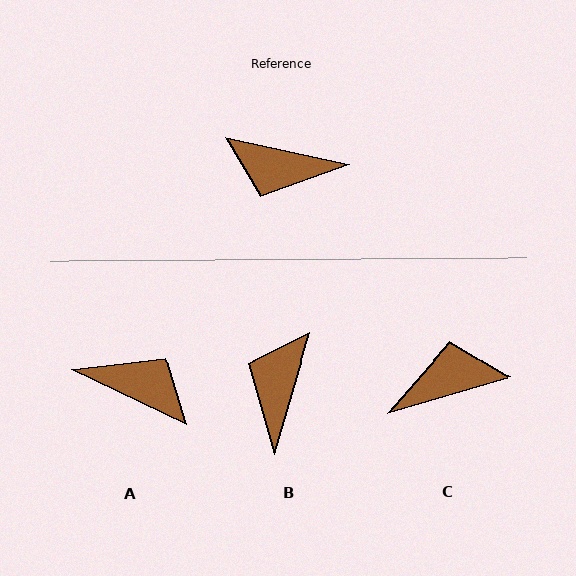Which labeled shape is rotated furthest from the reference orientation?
A, about 167 degrees away.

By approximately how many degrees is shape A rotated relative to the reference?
Approximately 167 degrees counter-clockwise.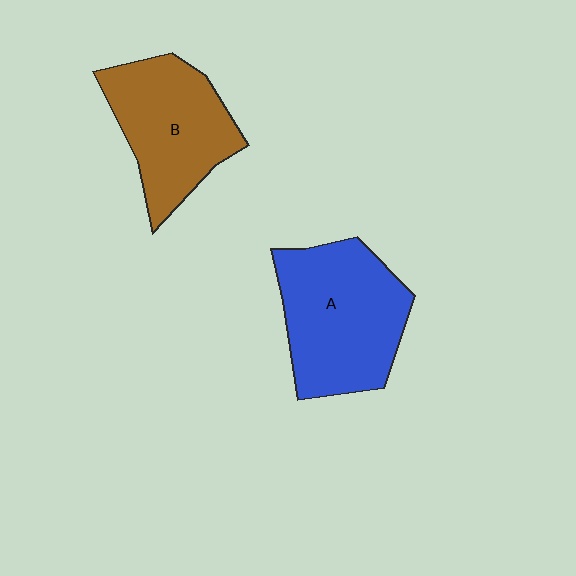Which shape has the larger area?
Shape A (blue).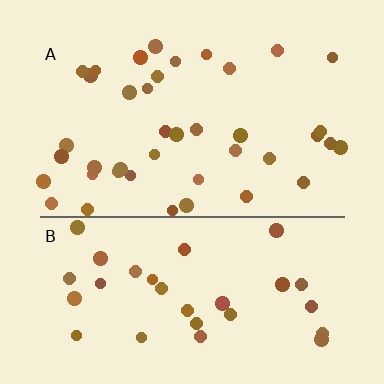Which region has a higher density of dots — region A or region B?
A (the top).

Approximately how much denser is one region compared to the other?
Approximately 1.3× — region A over region B.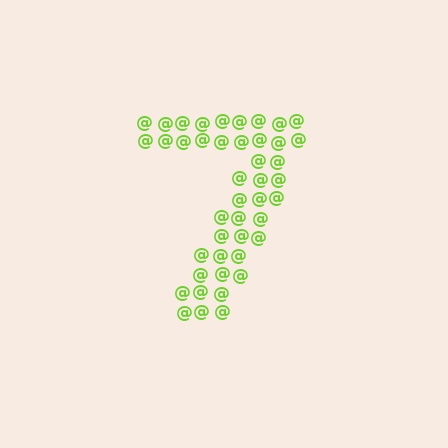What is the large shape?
The large shape is the digit 7.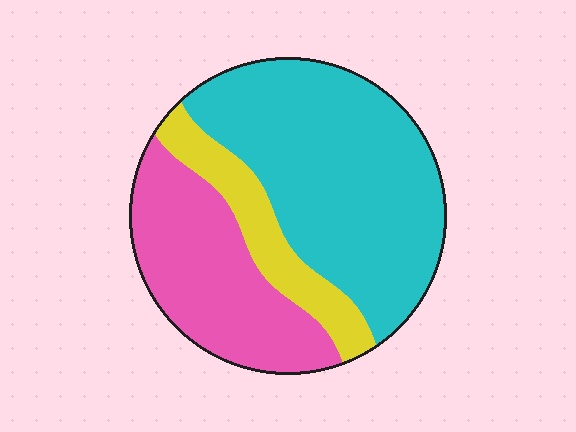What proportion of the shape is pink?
Pink covers about 30% of the shape.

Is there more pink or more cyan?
Cyan.